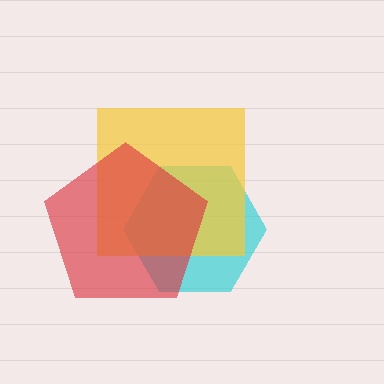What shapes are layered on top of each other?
The layered shapes are: a cyan hexagon, a yellow square, a red pentagon.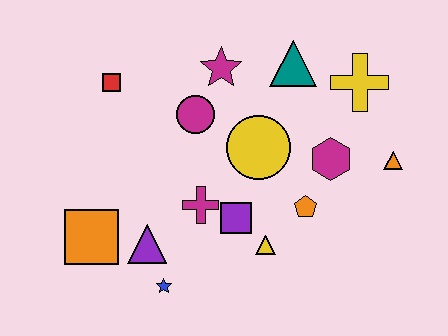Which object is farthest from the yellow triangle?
The red square is farthest from the yellow triangle.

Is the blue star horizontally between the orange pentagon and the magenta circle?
No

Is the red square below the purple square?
No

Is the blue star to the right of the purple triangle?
Yes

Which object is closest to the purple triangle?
The blue star is closest to the purple triangle.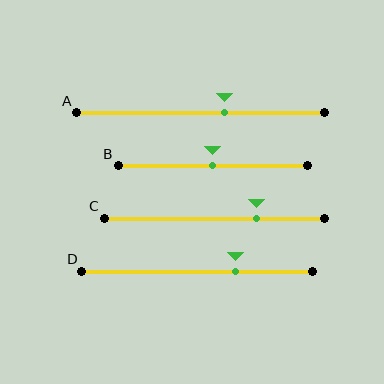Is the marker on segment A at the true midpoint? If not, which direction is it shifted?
No, the marker on segment A is shifted to the right by about 10% of the segment length.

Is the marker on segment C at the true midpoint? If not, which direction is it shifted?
No, the marker on segment C is shifted to the right by about 19% of the segment length.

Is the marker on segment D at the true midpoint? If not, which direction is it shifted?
No, the marker on segment D is shifted to the right by about 17% of the segment length.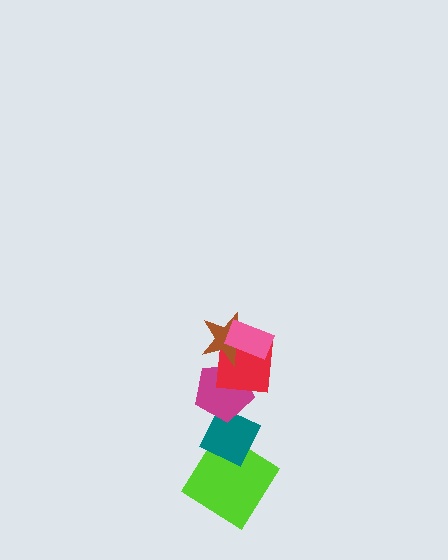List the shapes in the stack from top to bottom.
From top to bottom: the pink rectangle, the brown star, the red square, the magenta pentagon, the teal diamond, the lime diamond.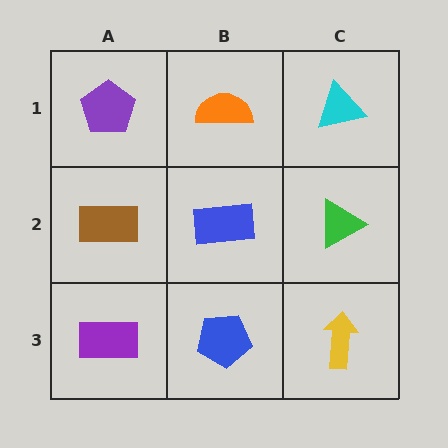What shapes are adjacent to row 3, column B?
A blue rectangle (row 2, column B), a purple rectangle (row 3, column A), a yellow arrow (row 3, column C).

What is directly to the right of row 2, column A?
A blue rectangle.